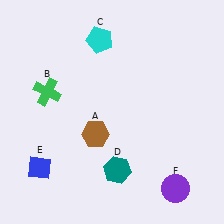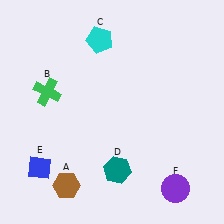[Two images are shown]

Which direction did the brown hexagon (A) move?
The brown hexagon (A) moved down.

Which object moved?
The brown hexagon (A) moved down.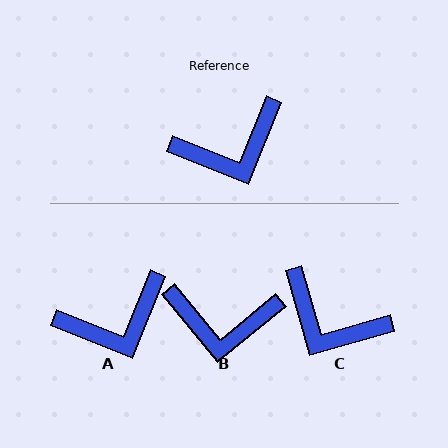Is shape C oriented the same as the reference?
No, it is off by about 52 degrees.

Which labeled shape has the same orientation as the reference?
A.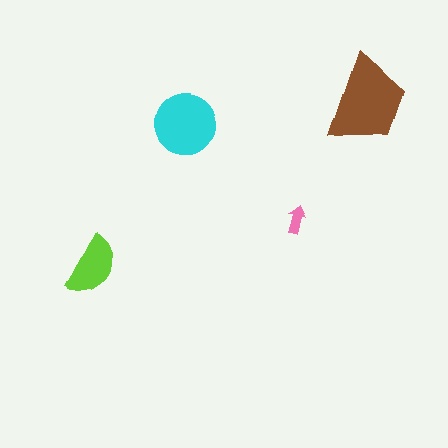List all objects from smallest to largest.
The pink arrow, the lime semicircle, the cyan circle, the brown trapezoid.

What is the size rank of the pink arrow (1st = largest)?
4th.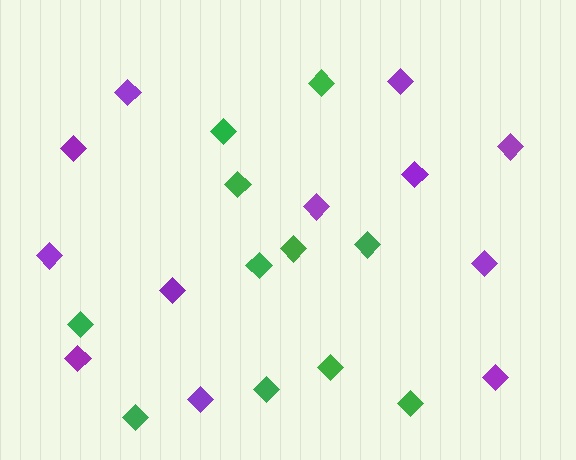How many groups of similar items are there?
There are 2 groups: one group of purple diamonds (12) and one group of green diamonds (11).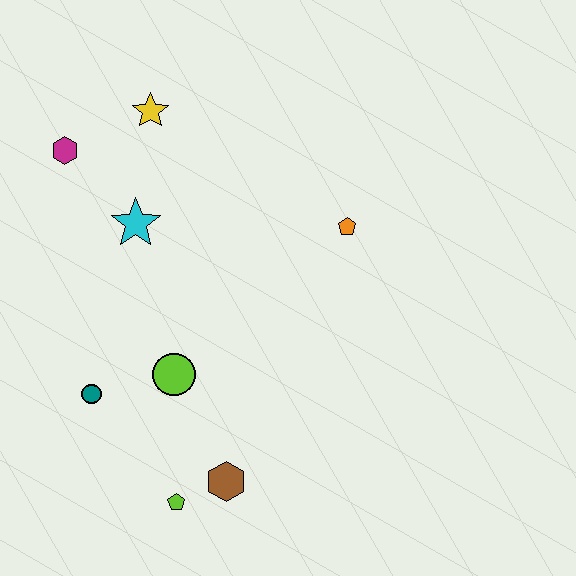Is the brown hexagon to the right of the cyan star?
Yes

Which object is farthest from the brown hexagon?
The yellow star is farthest from the brown hexagon.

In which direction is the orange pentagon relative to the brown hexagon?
The orange pentagon is above the brown hexagon.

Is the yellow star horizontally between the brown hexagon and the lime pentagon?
No